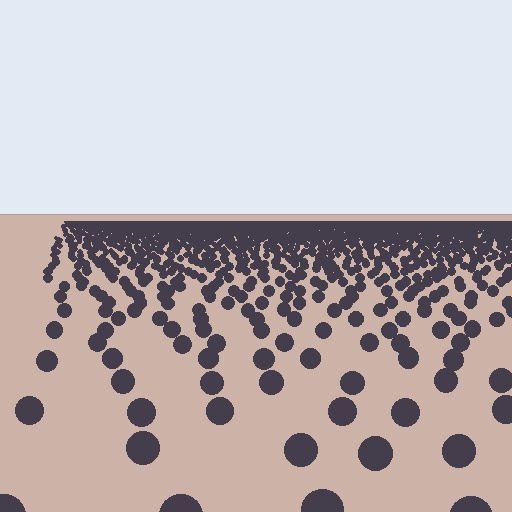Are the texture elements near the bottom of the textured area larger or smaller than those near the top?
Larger. Near the bottom, elements are closer to the viewer and appear at a bigger on-screen size.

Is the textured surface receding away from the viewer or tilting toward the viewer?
The surface is receding away from the viewer. Texture elements get smaller and denser toward the top.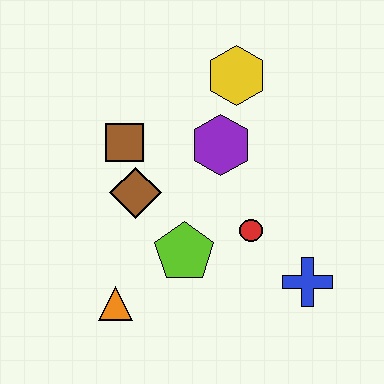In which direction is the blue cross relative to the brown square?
The blue cross is to the right of the brown square.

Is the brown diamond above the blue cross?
Yes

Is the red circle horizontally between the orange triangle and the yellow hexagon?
No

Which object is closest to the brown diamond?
The brown square is closest to the brown diamond.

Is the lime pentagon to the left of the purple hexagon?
Yes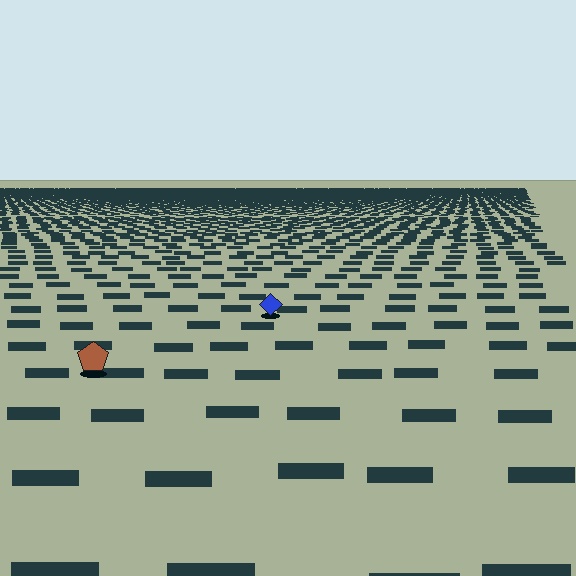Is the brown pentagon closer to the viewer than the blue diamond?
Yes. The brown pentagon is closer — you can tell from the texture gradient: the ground texture is coarser near it.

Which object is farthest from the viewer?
The blue diamond is farthest from the viewer. It appears smaller and the ground texture around it is denser.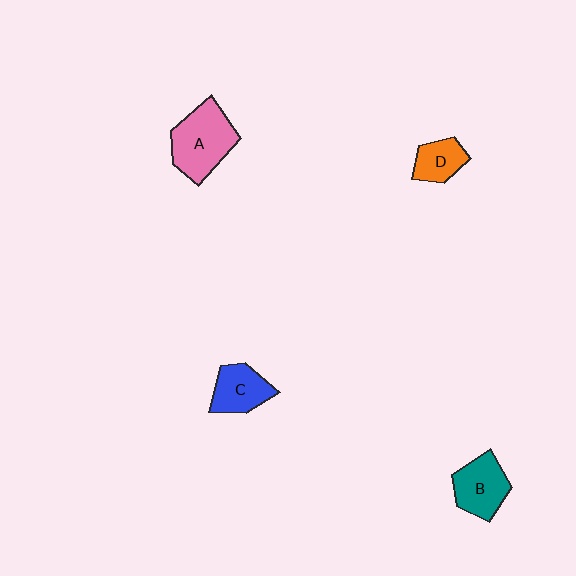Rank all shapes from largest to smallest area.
From largest to smallest: A (pink), B (teal), C (blue), D (orange).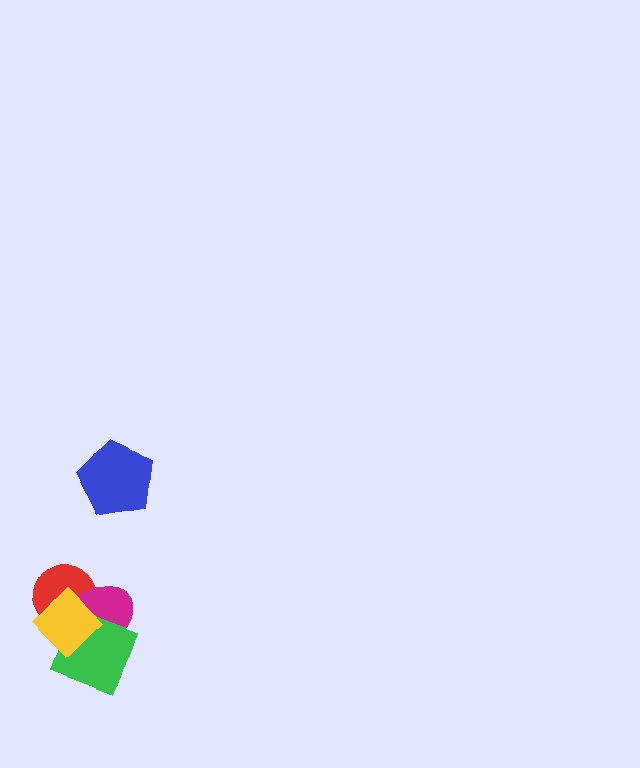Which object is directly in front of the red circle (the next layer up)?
The magenta ellipse is directly in front of the red circle.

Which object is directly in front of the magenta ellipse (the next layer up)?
The green square is directly in front of the magenta ellipse.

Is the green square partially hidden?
Yes, it is partially covered by another shape.